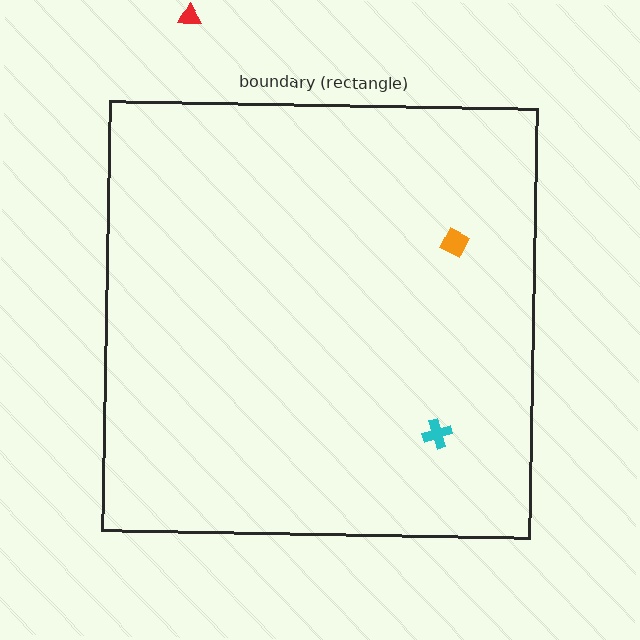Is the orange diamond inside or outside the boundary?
Inside.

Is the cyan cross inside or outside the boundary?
Inside.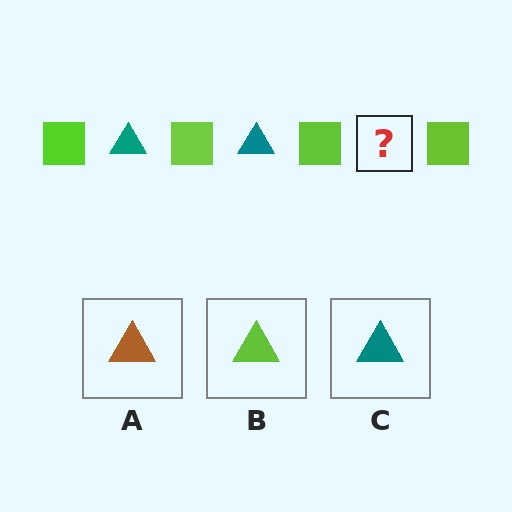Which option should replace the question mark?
Option C.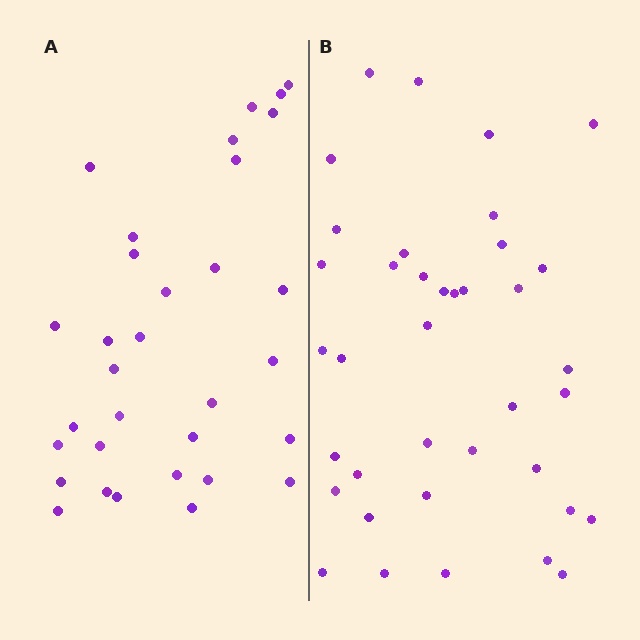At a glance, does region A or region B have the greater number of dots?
Region B (the right region) has more dots.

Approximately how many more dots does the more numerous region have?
Region B has about 6 more dots than region A.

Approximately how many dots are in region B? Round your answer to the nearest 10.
About 40 dots. (The exact count is 38, which rounds to 40.)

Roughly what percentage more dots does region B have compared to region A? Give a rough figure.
About 20% more.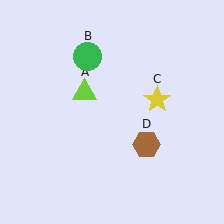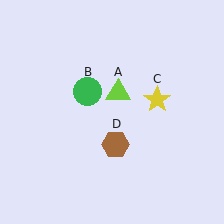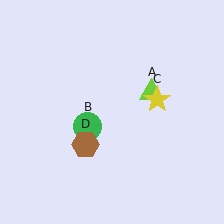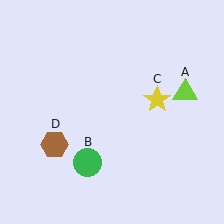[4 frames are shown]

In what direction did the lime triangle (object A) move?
The lime triangle (object A) moved right.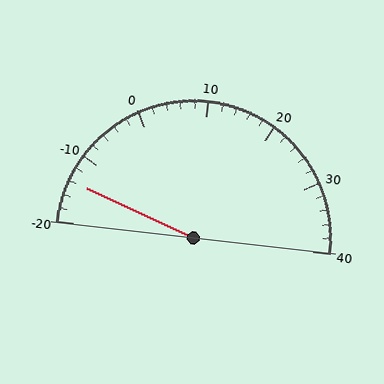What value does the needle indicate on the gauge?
The needle indicates approximately -14.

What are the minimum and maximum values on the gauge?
The gauge ranges from -20 to 40.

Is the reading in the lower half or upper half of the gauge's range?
The reading is in the lower half of the range (-20 to 40).